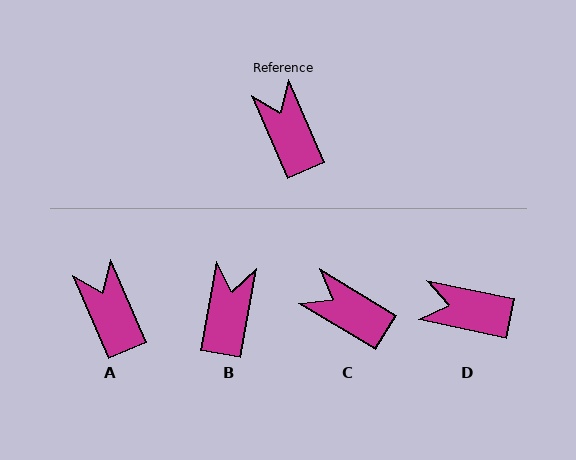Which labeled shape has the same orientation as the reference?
A.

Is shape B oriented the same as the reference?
No, it is off by about 34 degrees.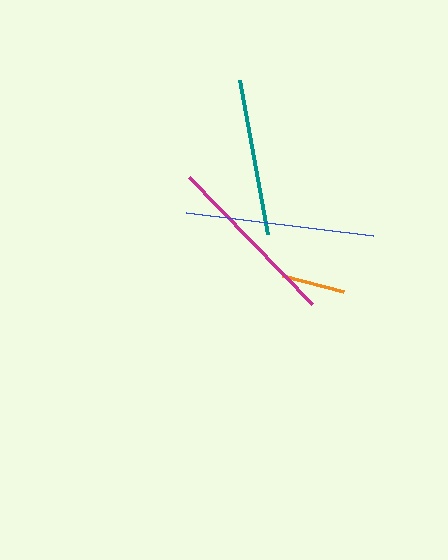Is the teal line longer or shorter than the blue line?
The blue line is longer than the teal line.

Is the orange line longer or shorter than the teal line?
The teal line is longer than the orange line.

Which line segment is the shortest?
The orange line is the shortest at approximately 63 pixels.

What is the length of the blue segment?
The blue segment is approximately 188 pixels long.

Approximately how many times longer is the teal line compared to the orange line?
The teal line is approximately 2.5 times the length of the orange line.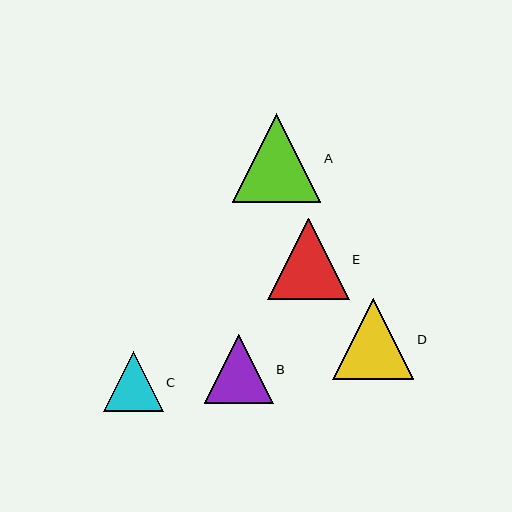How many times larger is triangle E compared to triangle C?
Triangle E is approximately 1.4 times the size of triangle C.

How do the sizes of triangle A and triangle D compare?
Triangle A and triangle D are approximately the same size.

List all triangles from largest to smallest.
From largest to smallest: A, D, E, B, C.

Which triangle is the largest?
Triangle A is the largest with a size of approximately 89 pixels.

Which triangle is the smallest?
Triangle C is the smallest with a size of approximately 60 pixels.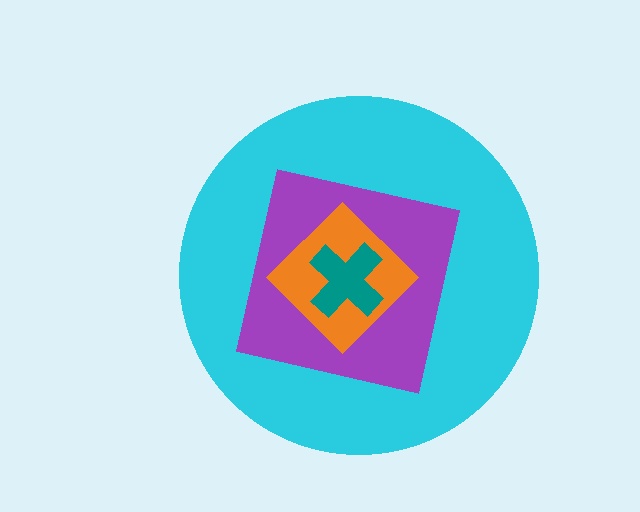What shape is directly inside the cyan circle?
The purple square.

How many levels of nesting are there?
4.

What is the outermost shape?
The cyan circle.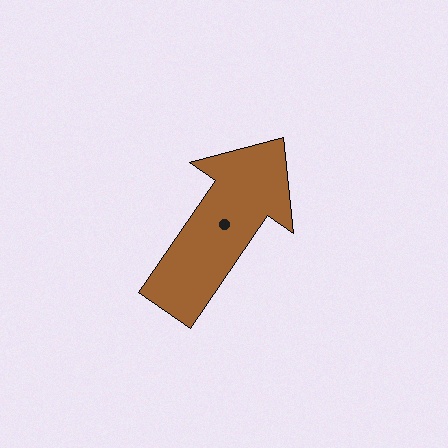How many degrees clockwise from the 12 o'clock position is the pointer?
Approximately 34 degrees.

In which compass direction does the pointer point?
Northeast.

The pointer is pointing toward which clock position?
Roughly 1 o'clock.